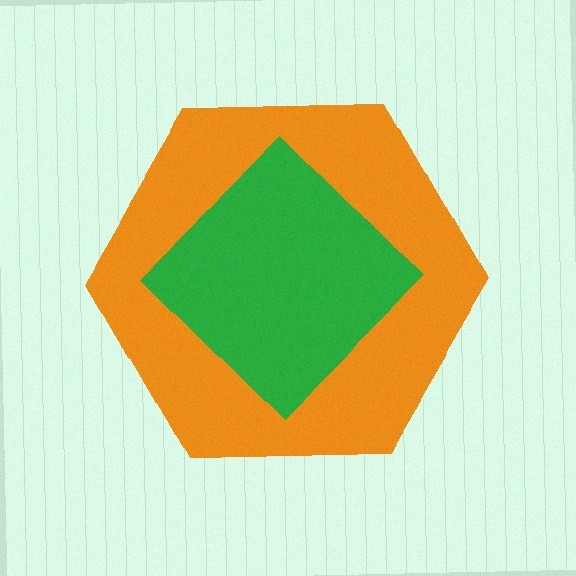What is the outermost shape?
The orange hexagon.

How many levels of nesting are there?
2.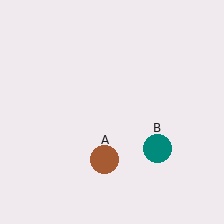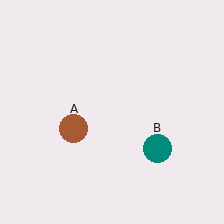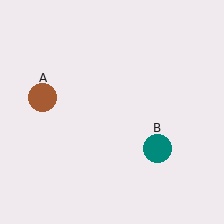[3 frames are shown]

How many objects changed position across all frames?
1 object changed position: brown circle (object A).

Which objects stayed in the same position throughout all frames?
Teal circle (object B) remained stationary.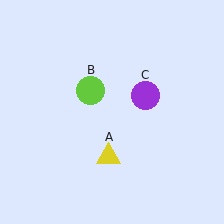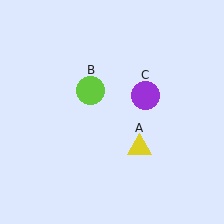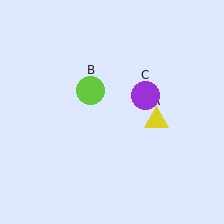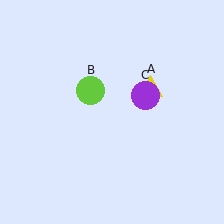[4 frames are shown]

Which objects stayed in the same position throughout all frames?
Lime circle (object B) and purple circle (object C) remained stationary.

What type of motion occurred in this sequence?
The yellow triangle (object A) rotated counterclockwise around the center of the scene.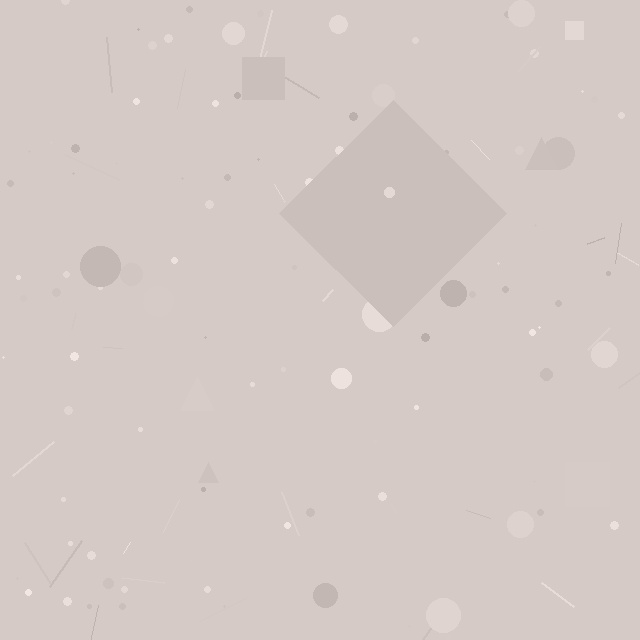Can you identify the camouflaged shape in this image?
The camouflaged shape is a diamond.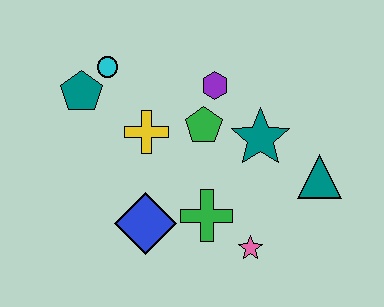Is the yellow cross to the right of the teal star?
No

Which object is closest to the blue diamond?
The green cross is closest to the blue diamond.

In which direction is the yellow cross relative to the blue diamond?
The yellow cross is above the blue diamond.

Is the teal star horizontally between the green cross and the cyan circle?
No